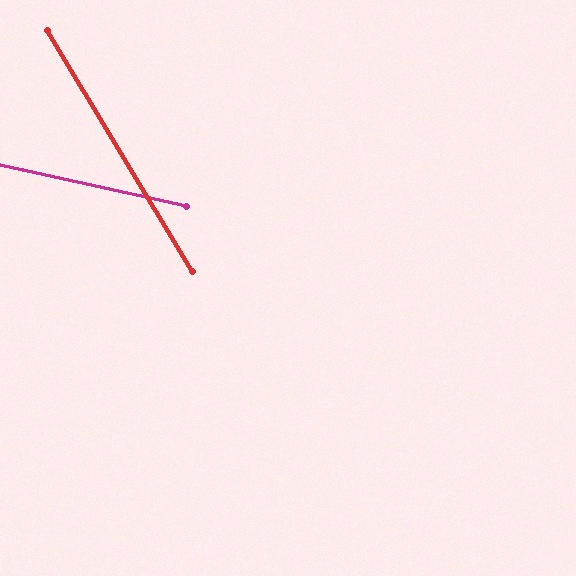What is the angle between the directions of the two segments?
Approximately 47 degrees.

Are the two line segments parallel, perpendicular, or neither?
Neither parallel nor perpendicular — they differ by about 47°.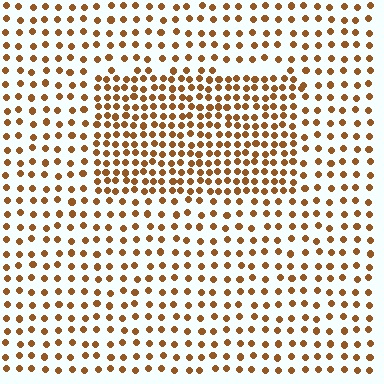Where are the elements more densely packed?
The elements are more densely packed inside the rectangle boundary.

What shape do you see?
I see a rectangle.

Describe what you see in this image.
The image contains small brown elements arranged at two different densities. A rectangle-shaped region is visible where the elements are more densely packed than the surrounding area.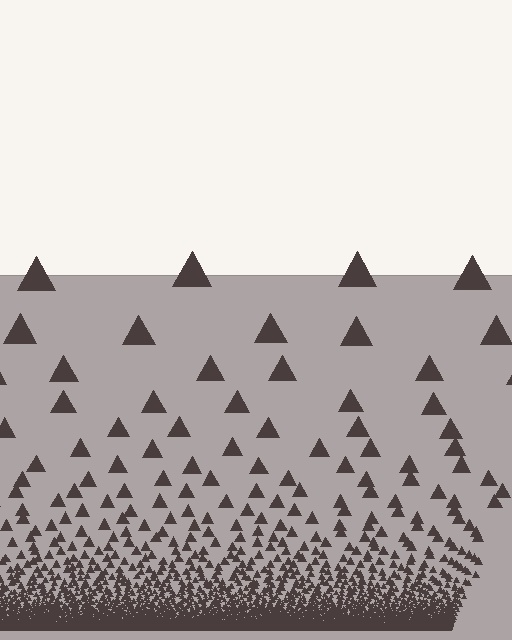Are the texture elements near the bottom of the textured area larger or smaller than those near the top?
Smaller. The gradient is inverted — elements near the bottom are smaller and denser.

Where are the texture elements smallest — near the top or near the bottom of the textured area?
Near the bottom.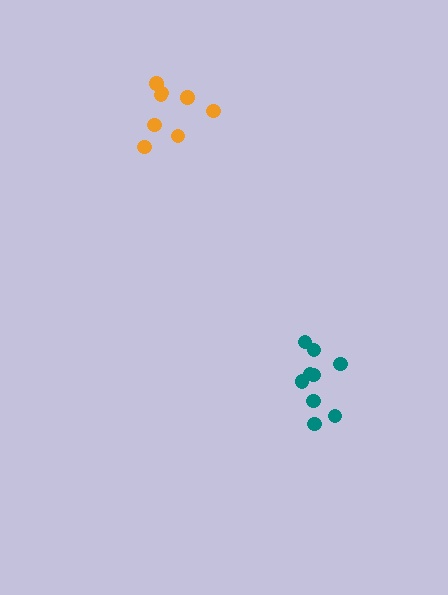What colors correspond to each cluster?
The clusters are colored: teal, orange.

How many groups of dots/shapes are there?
There are 2 groups.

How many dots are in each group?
Group 1: 9 dots, Group 2: 8 dots (17 total).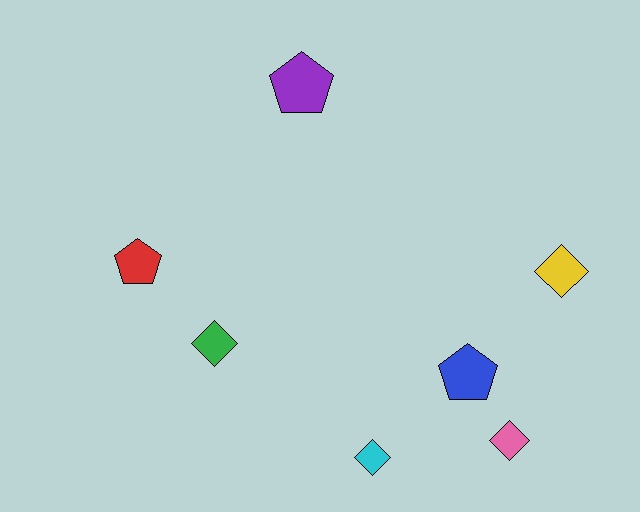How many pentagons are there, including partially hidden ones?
There are 3 pentagons.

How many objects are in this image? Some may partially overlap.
There are 7 objects.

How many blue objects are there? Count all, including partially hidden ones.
There is 1 blue object.